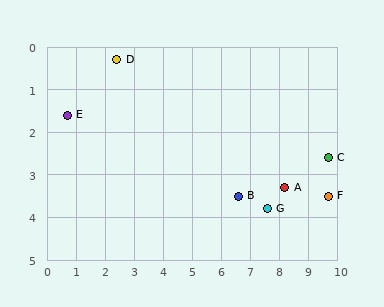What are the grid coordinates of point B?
Point B is at approximately (6.6, 3.5).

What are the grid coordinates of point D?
Point D is at approximately (2.4, 0.3).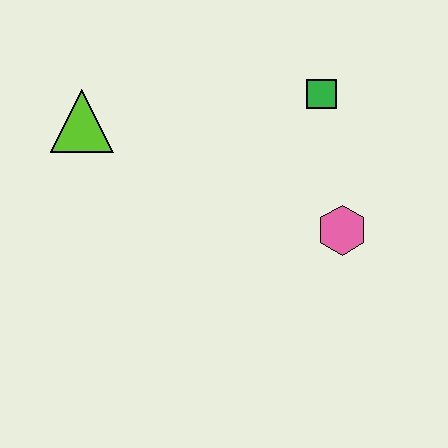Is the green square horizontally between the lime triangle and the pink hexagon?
Yes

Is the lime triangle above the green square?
No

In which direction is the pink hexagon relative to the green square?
The pink hexagon is below the green square.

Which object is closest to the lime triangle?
The green square is closest to the lime triangle.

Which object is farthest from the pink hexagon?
The lime triangle is farthest from the pink hexagon.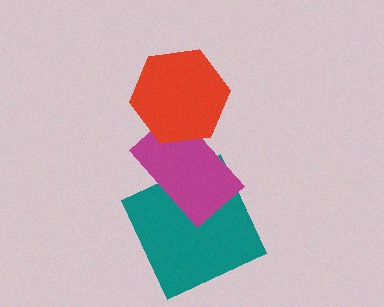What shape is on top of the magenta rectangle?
The red hexagon is on top of the magenta rectangle.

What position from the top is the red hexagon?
The red hexagon is 1st from the top.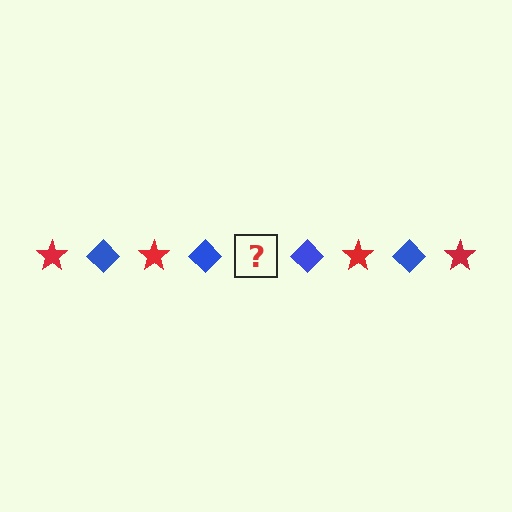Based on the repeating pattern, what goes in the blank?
The blank should be a red star.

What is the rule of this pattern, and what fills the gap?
The rule is that the pattern alternates between red star and blue diamond. The gap should be filled with a red star.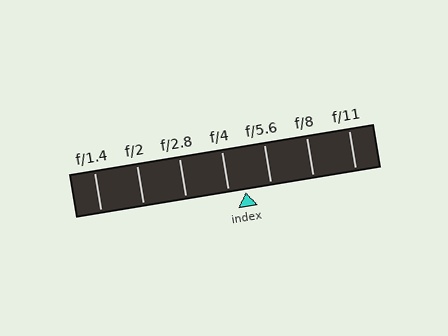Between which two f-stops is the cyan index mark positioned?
The index mark is between f/4 and f/5.6.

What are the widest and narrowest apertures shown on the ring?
The widest aperture shown is f/1.4 and the narrowest is f/11.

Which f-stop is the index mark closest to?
The index mark is closest to f/4.